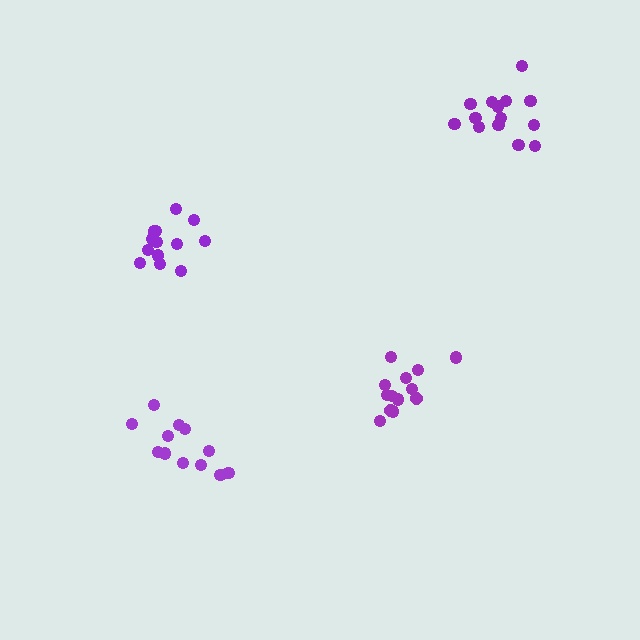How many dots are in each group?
Group 1: 12 dots, Group 2: 14 dots, Group 3: 13 dots, Group 4: 14 dots (53 total).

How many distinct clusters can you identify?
There are 4 distinct clusters.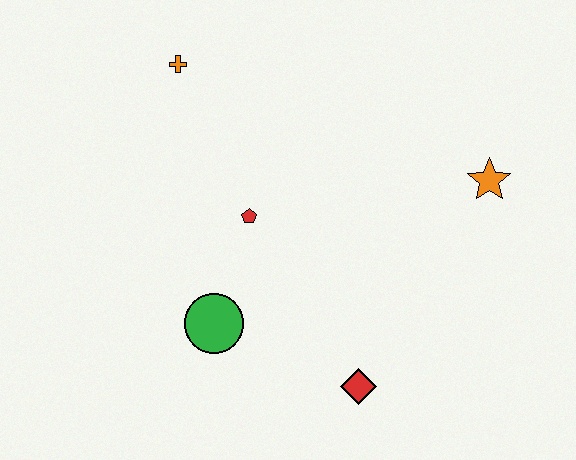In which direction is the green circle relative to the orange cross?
The green circle is below the orange cross.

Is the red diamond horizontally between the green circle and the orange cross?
No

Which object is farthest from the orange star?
The orange cross is farthest from the orange star.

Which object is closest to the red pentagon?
The green circle is closest to the red pentagon.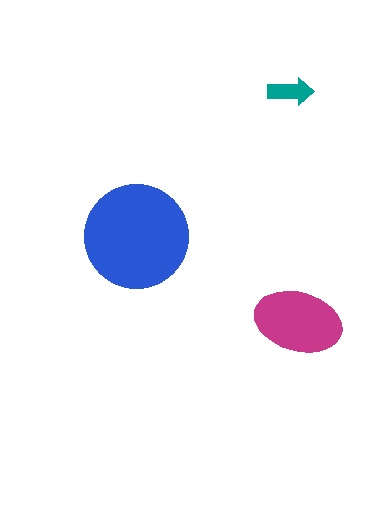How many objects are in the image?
There are 3 objects in the image.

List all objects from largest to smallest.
The blue circle, the magenta ellipse, the teal arrow.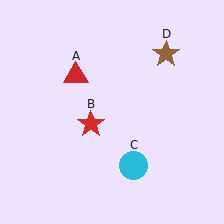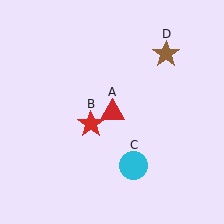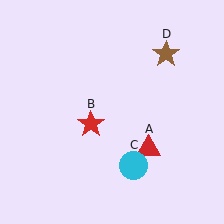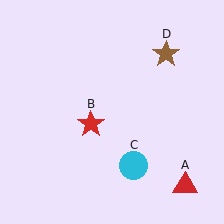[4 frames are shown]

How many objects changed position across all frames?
1 object changed position: red triangle (object A).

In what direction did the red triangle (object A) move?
The red triangle (object A) moved down and to the right.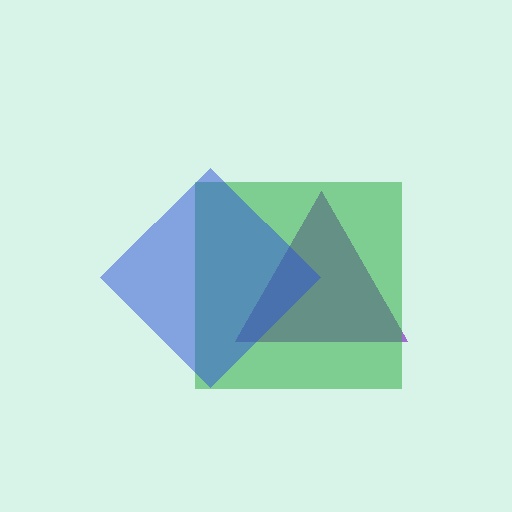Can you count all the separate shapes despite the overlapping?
Yes, there are 3 separate shapes.